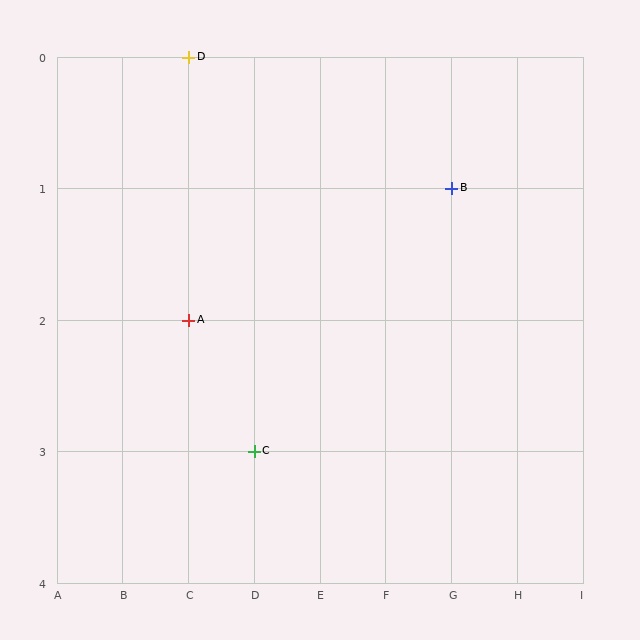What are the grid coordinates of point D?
Point D is at grid coordinates (C, 0).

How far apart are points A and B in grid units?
Points A and B are 4 columns and 1 row apart (about 4.1 grid units diagonally).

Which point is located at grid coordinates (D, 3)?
Point C is at (D, 3).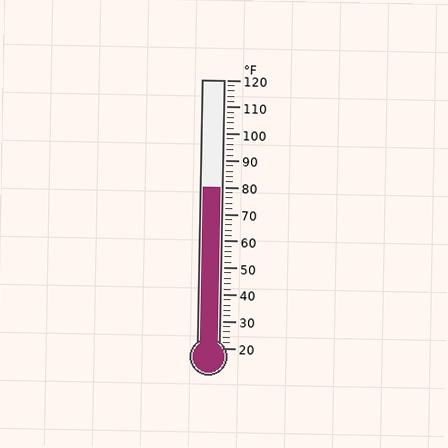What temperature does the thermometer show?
The thermometer shows approximately 80°F.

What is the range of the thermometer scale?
The thermometer scale ranges from 20°F to 120°F.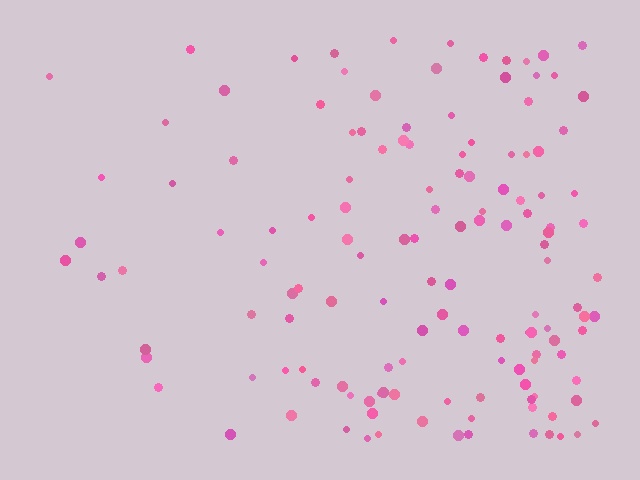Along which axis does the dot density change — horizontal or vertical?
Horizontal.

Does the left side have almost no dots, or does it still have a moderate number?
Still a moderate number, just noticeably fewer than the right.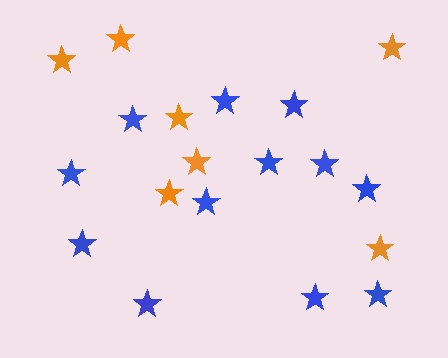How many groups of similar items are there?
There are 2 groups: one group of blue stars (12) and one group of orange stars (7).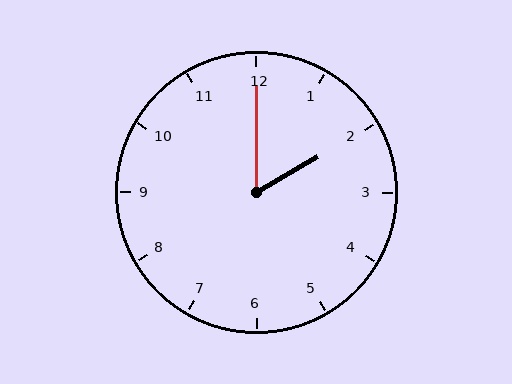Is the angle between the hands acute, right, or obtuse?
It is acute.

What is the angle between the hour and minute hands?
Approximately 60 degrees.